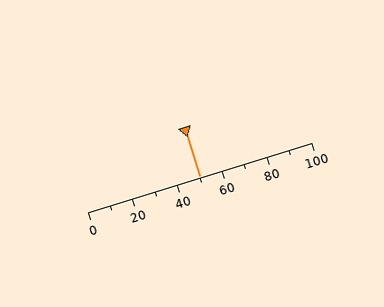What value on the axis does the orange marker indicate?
The marker indicates approximately 50.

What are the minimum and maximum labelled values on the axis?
The axis runs from 0 to 100.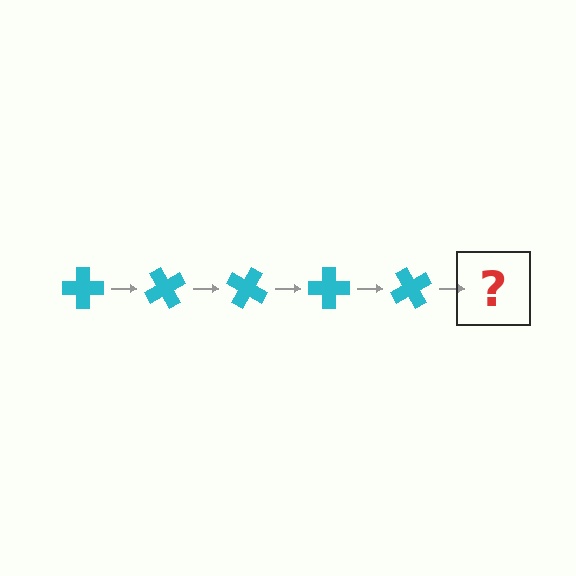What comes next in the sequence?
The next element should be a cyan cross rotated 300 degrees.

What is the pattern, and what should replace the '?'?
The pattern is that the cross rotates 60 degrees each step. The '?' should be a cyan cross rotated 300 degrees.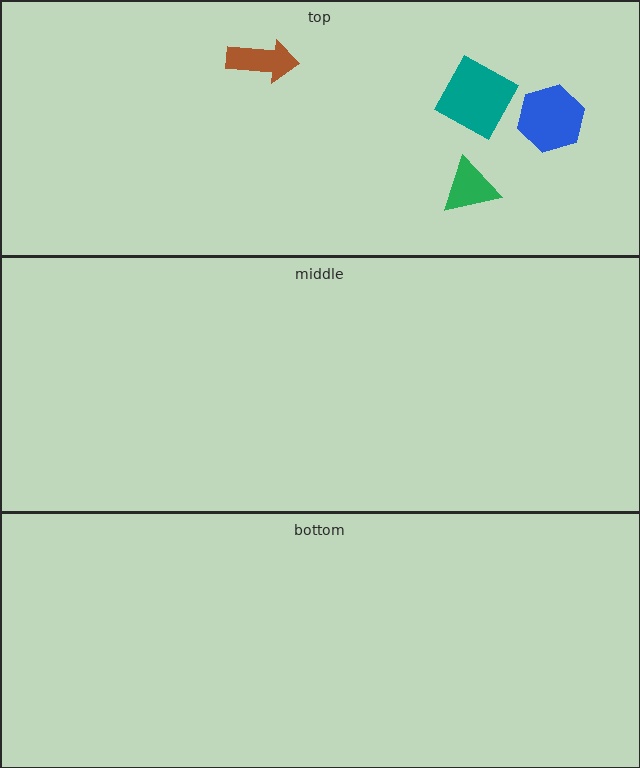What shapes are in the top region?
The brown arrow, the green triangle, the blue hexagon, the teal diamond.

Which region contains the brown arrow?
The top region.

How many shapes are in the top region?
4.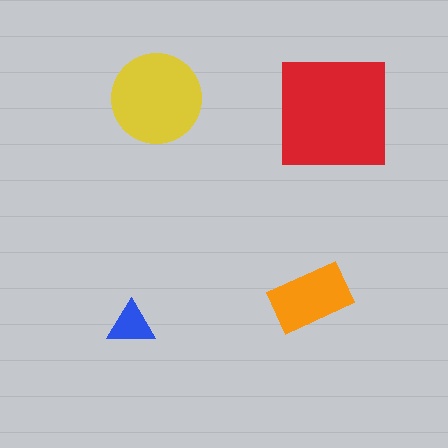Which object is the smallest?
The blue triangle.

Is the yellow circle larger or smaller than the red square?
Smaller.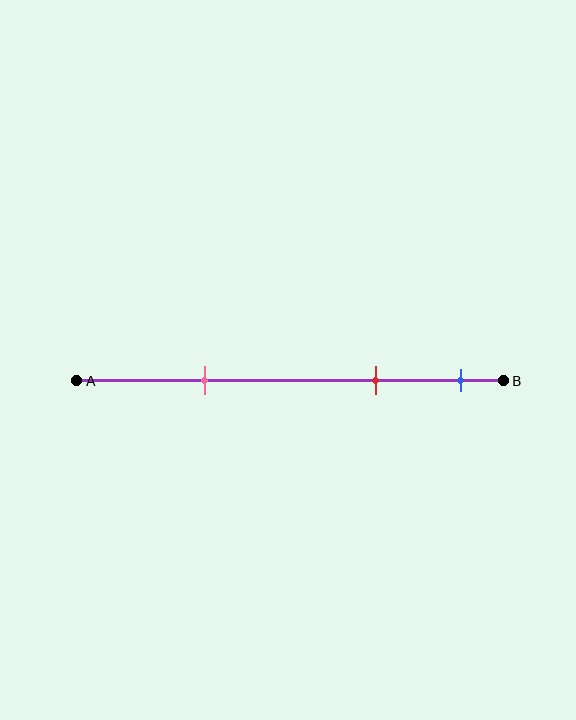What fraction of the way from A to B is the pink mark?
The pink mark is approximately 30% (0.3) of the way from A to B.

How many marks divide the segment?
There are 3 marks dividing the segment.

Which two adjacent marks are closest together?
The red and blue marks are the closest adjacent pair.